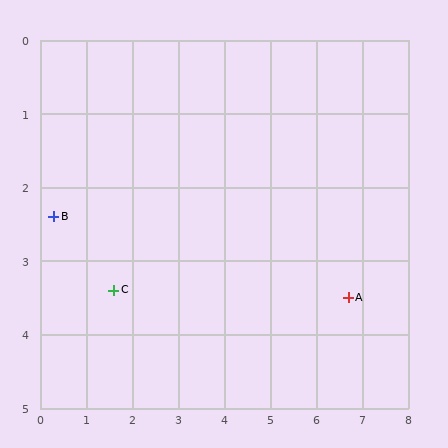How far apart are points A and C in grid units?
Points A and C are about 5.1 grid units apart.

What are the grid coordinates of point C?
Point C is at approximately (1.6, 3.4).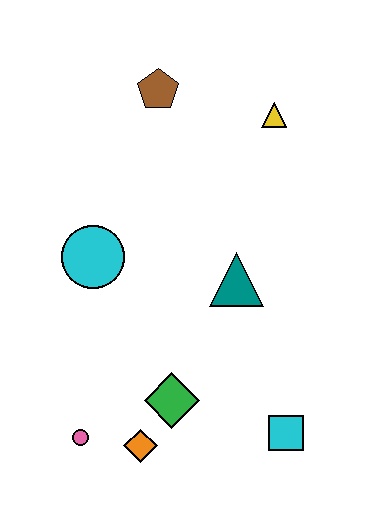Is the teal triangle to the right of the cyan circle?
Yes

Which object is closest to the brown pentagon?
The yellow triangle is closest to the brown pentagon.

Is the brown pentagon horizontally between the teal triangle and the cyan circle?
Yes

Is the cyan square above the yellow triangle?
No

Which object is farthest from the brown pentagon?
The cyan square is farthest from the brown pentagon.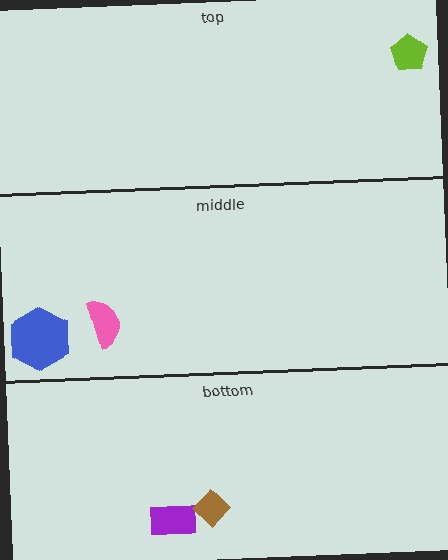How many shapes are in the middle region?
2.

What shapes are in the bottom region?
The purple rectangle, the brown diamond.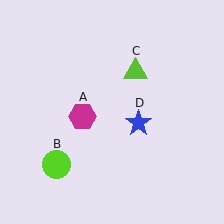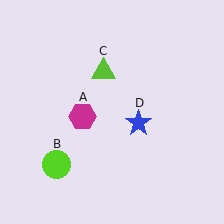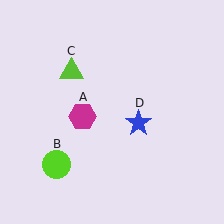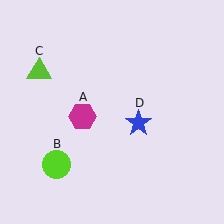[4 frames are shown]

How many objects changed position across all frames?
1 object changed position: lime triangle (object C).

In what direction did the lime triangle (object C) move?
The lime triangle (object C) moved left.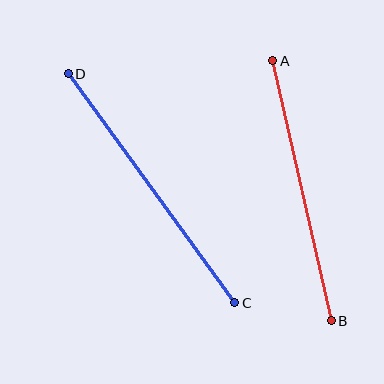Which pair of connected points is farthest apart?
Points C and D are farthest apart.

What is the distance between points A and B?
The distance is approximately 266 pixels.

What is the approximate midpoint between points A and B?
The midpoint is at approximately (302, 191) pixels.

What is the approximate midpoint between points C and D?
The midpoint is at approximately (152, 188) pixels.